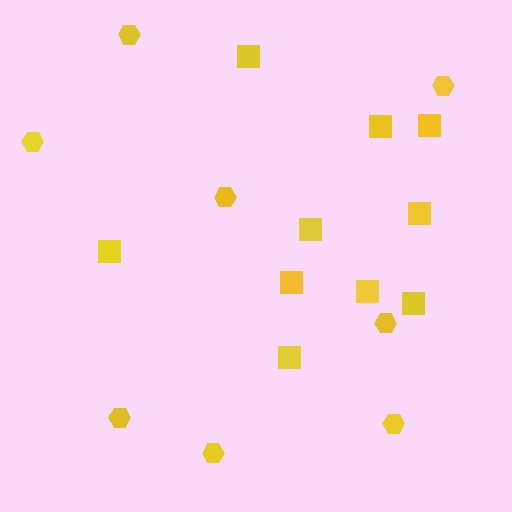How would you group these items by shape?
There are 2 groups: one group of hexagons (8) and one group of squares (10).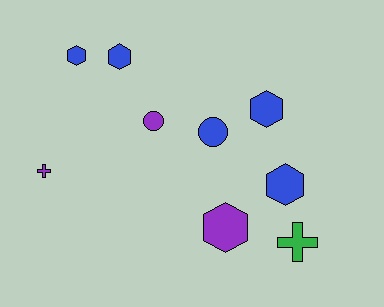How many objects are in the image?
There are 9 objects.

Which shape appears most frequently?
Hexagon, with 5 objects.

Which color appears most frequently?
Blue, with 5 objects.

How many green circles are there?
There are no green circles.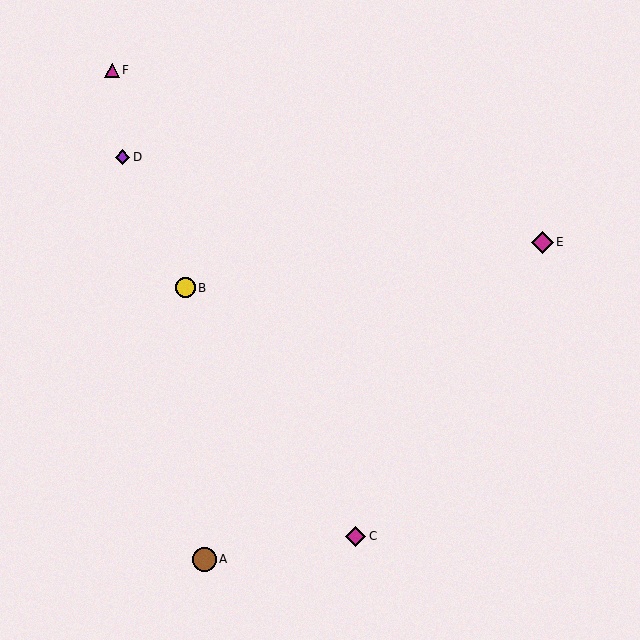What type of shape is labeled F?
Shape F is a magenta triangle.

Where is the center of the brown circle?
The center of the brown circle is at (205, 559).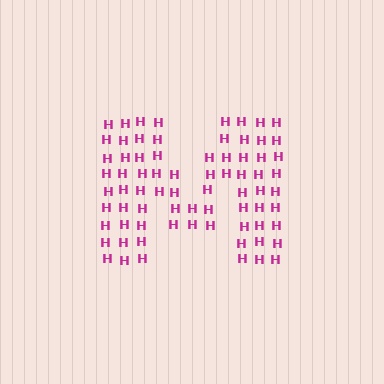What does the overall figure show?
The overall figure shows the letter M.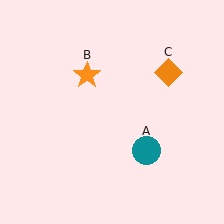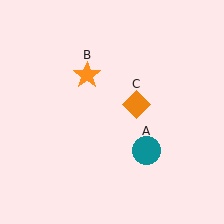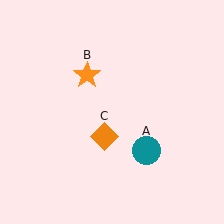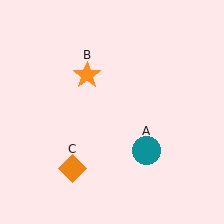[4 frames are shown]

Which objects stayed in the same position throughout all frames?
Teal circle (object A) and orange star (object B) remained stationary.